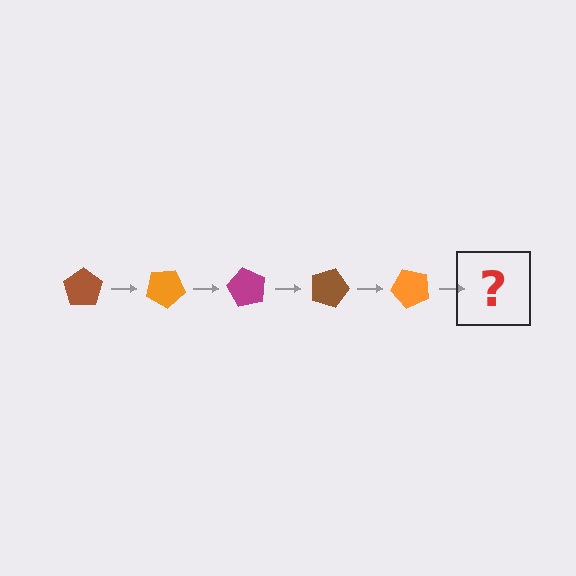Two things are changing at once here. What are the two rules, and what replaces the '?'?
The two rules are that it rotates 30 degrees each step and the color cycles through brown, orange, and magenta. The '?' should be a magenta pentagon, rotated 150 degrees from the start.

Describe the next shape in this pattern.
It should be a magenta pentagon, rotated 150 degrees from the start.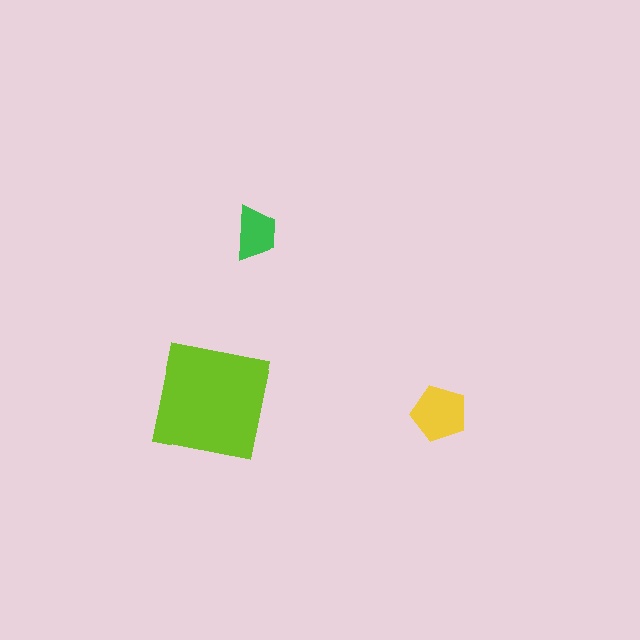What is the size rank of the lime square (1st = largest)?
1st.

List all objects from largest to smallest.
The lime square, the yellow pentagon, the green trapezoid.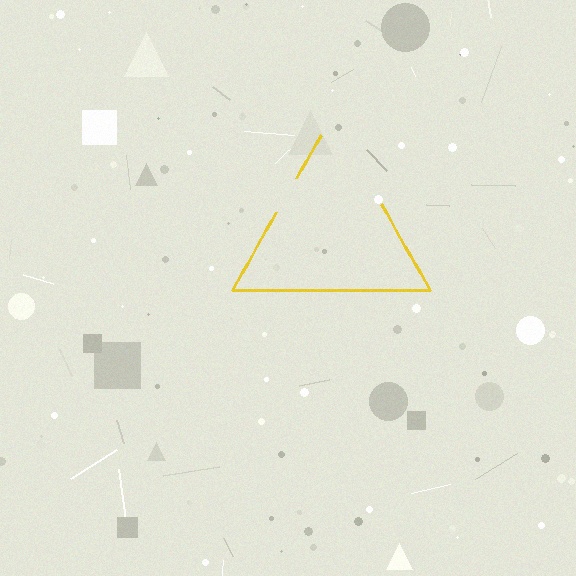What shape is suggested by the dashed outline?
The dashed outline suggests a triangle.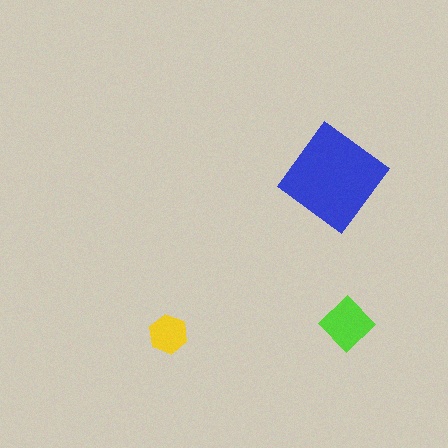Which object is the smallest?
The yellow hexagon.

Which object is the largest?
The blue diamond.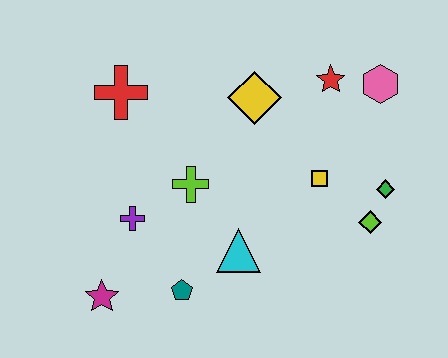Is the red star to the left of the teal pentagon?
No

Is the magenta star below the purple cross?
Yes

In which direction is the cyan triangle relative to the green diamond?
The cyan triangle is to the left of the green diamond.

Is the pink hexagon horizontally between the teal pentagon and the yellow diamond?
No